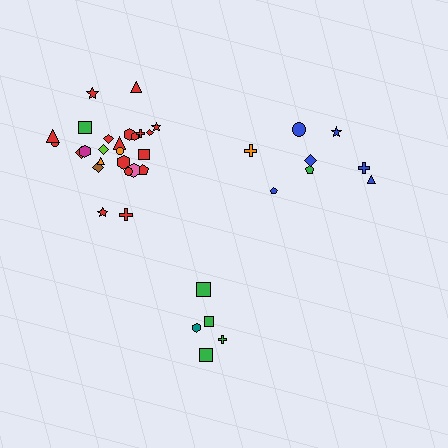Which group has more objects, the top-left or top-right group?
The top-left group.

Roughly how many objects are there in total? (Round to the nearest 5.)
Roughly 40 objects in total.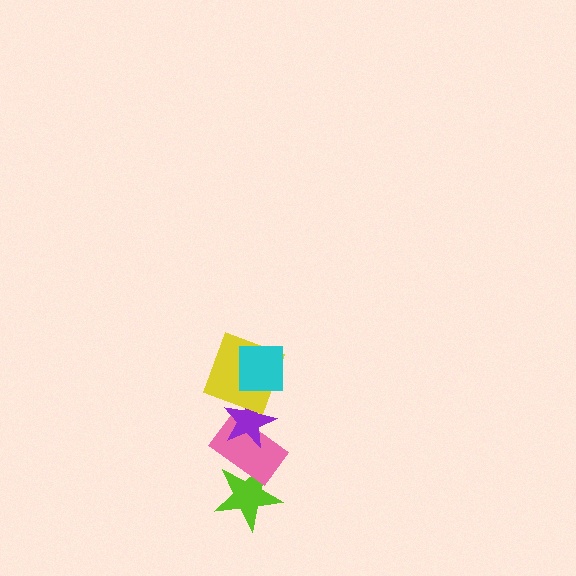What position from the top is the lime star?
The lime star is 5th from the top.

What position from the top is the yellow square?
The yellow square is 2nd from the top.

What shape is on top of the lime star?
The pink rectangle is on top of the lime star.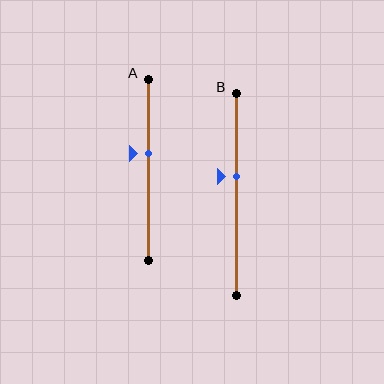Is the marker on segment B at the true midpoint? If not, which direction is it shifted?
No, the marker on segment B is shifted upward by about 9% of the segment length.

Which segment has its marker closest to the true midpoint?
Segment B has its marker closest to the true midpoint.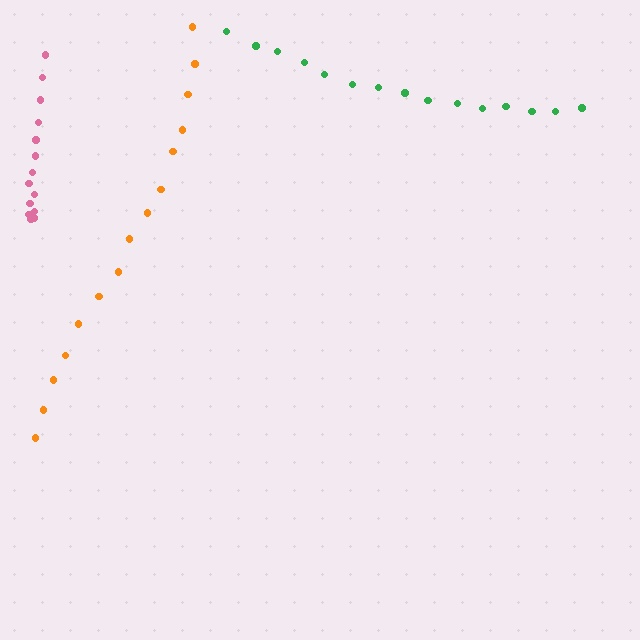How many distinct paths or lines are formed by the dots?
There are 3 distinct paths.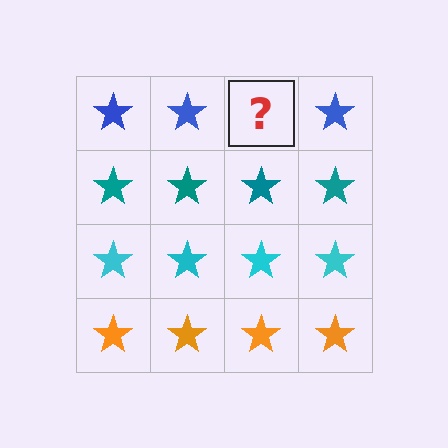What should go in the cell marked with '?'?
The missing cell should contain a blue star.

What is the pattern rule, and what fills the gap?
The rule is that each row has a consistent color. The gap should be filled with a blue star.